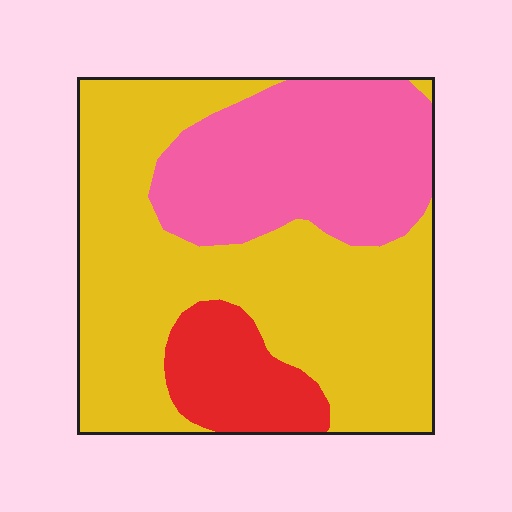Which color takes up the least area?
Red, at roughly 10%.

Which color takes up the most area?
Yellow, at roughly 55%.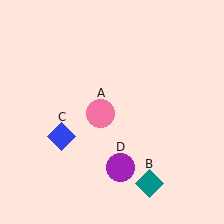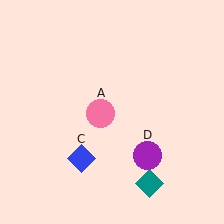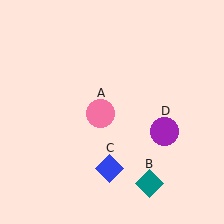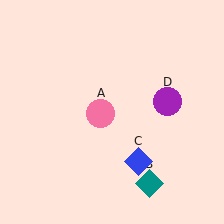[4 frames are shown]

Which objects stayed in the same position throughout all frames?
Pink circle (object A) and teal diamond (object B) remained stationary.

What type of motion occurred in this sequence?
The blue diamond (object C), purple circle (object D) rotated counterclockwise around the center of the scene.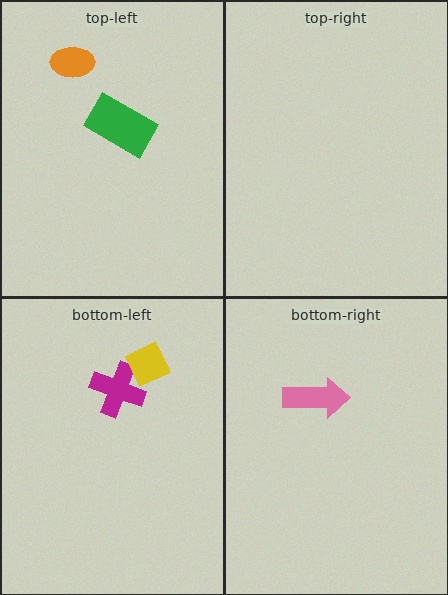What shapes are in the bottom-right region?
The pink arrow.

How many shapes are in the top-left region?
2.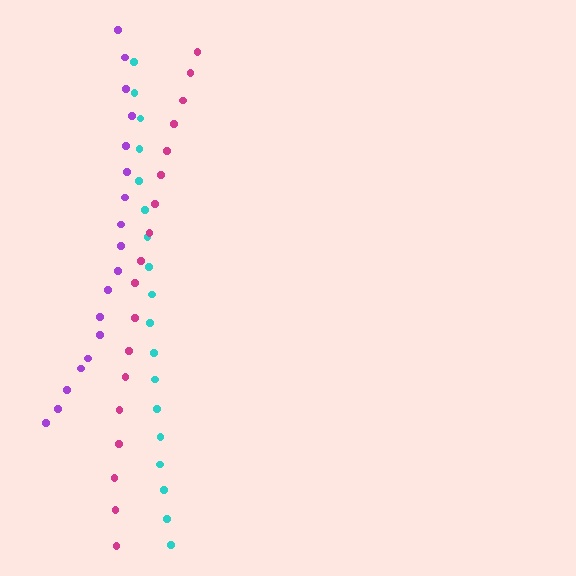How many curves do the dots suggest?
There are 3 distinct paths.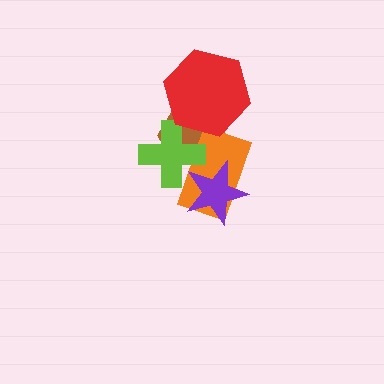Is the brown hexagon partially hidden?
Yes, it is partially covered by another shape.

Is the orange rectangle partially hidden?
Yes, it is partially covered by another shape.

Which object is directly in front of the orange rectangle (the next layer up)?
The lime cross is directly in front of the orange rectangle.